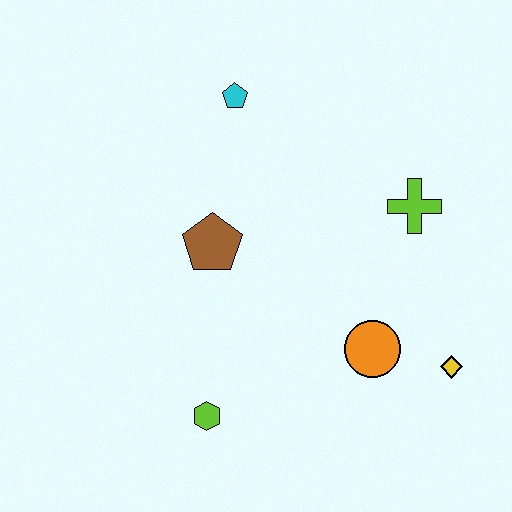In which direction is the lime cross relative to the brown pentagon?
The lime cross is to the right of the brown pentagon.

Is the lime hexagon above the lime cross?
No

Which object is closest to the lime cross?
The orange circle is closest to the lime cross.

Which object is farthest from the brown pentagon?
The yellow diamond is farthest from the brown pentagon.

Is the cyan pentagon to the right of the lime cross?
No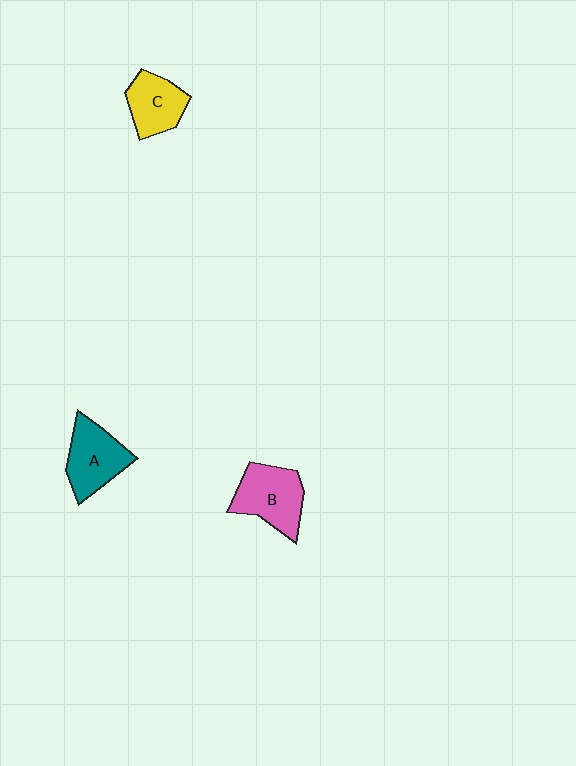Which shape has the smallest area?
Shape C (yellow).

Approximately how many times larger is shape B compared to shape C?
Approximately 1.3 times.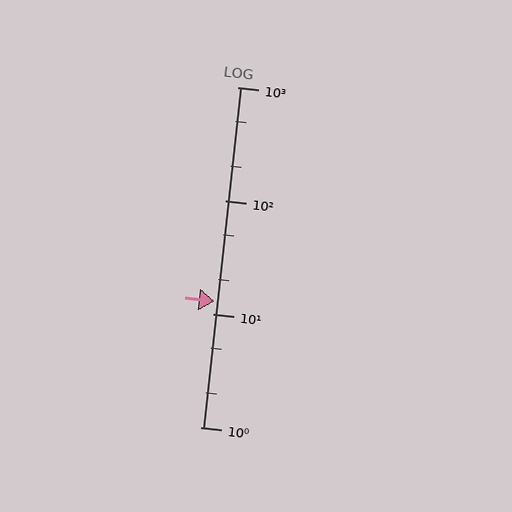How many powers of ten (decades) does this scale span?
The scale spans 3 decades, from 1 to 1000.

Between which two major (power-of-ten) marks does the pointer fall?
The pointer is between 10 and 100.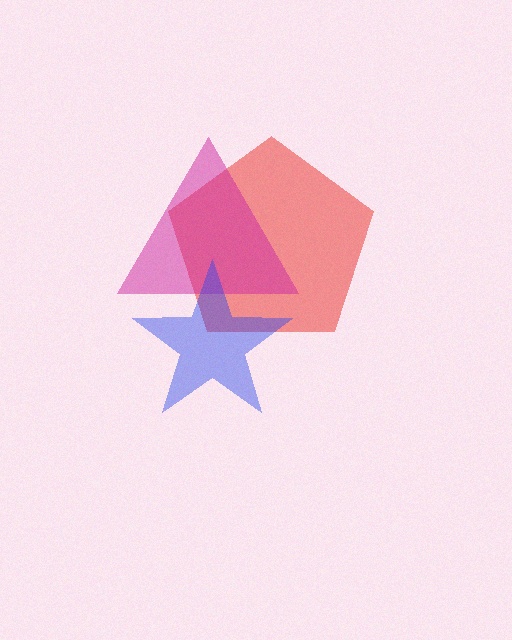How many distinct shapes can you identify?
There are 3 distinct shapes: a red pentagon, a magenta triangle, a blue star.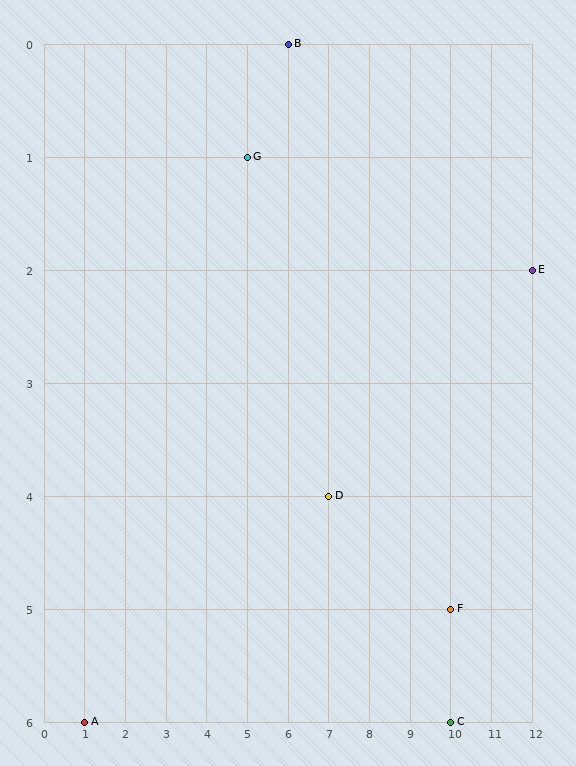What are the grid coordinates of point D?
Point D is at grid coordinates (7, 4).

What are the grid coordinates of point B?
Point B is at grid coordinates (6, 0).